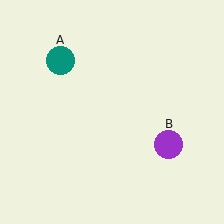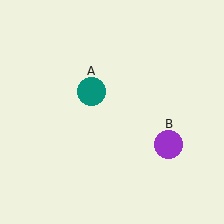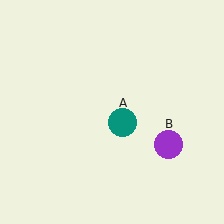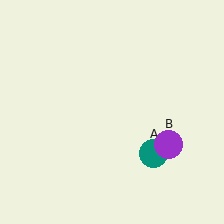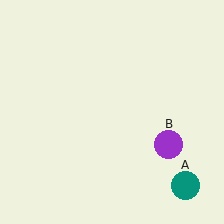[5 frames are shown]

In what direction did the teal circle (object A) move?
The teal circle (object A) moved down and to the right.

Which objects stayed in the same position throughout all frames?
Purple circle (object B) remained stationary.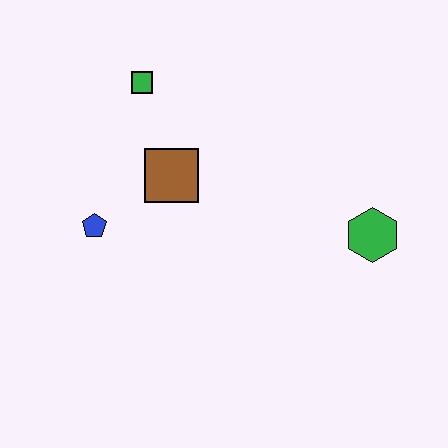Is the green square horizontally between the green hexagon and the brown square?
No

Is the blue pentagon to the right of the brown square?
No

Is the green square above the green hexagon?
Yes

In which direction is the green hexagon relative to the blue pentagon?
The green hexagon is to the right of the blue pentagon.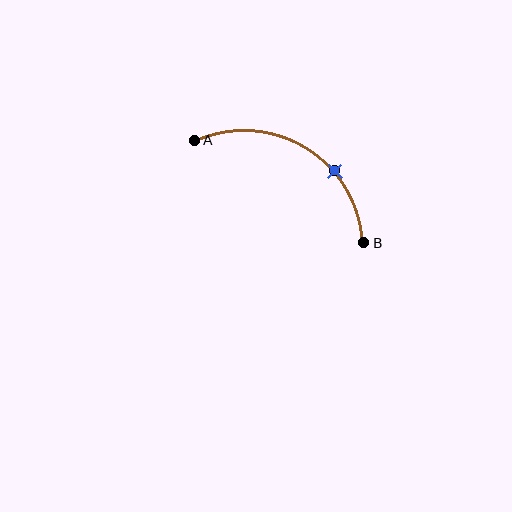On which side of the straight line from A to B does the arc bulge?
The arc bulges above the straight line connecting A and B.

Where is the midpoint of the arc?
The arc midpoint is the point on the curve farthest from the straight line joining A and B. It sits above that line.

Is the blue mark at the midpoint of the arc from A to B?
No. The blue mark lies on the arc but is closer to endpoint B. The arc midpoint would be at the point on the curve equidistant along the arc from both A and B.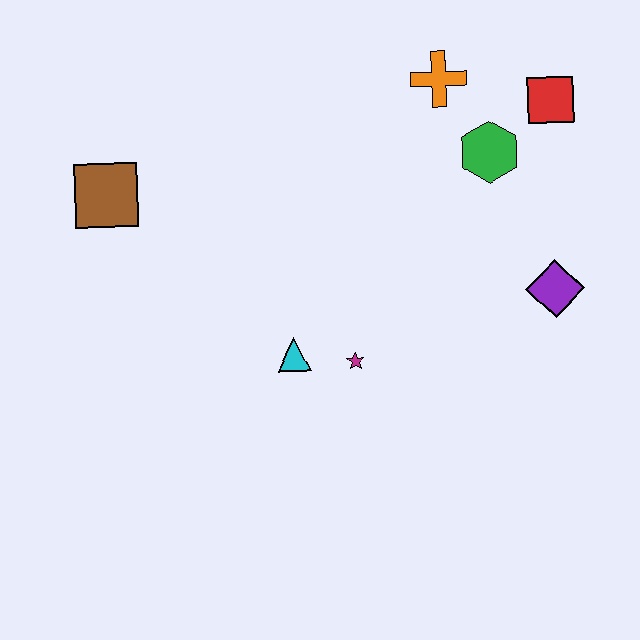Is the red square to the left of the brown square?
No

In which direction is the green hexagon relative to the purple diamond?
The green hexagon is above the purple diamond.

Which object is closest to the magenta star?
The cyan triangle is closest to the magenta star.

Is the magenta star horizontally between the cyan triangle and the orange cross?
Yes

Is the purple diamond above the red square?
No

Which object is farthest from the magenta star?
The red square is farthest from the magenta star.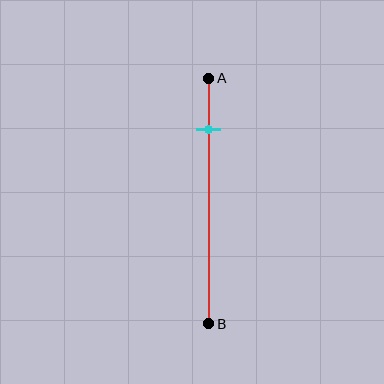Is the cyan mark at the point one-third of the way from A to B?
No, the mark is at about 20% from A, not at the 33% one-third point.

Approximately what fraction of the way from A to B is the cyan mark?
The cyan mark is approximately 20% of the way from A to B.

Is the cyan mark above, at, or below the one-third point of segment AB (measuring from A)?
The cyan mark is above the one-third point of segment AB.